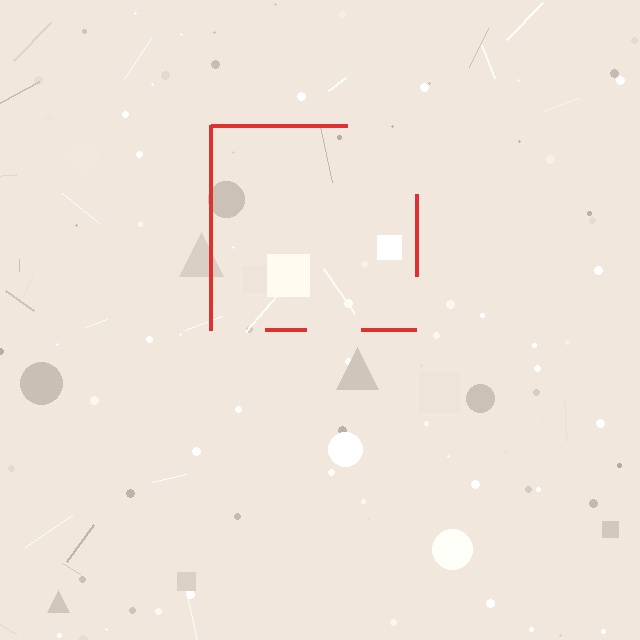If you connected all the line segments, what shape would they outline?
They would outline a square.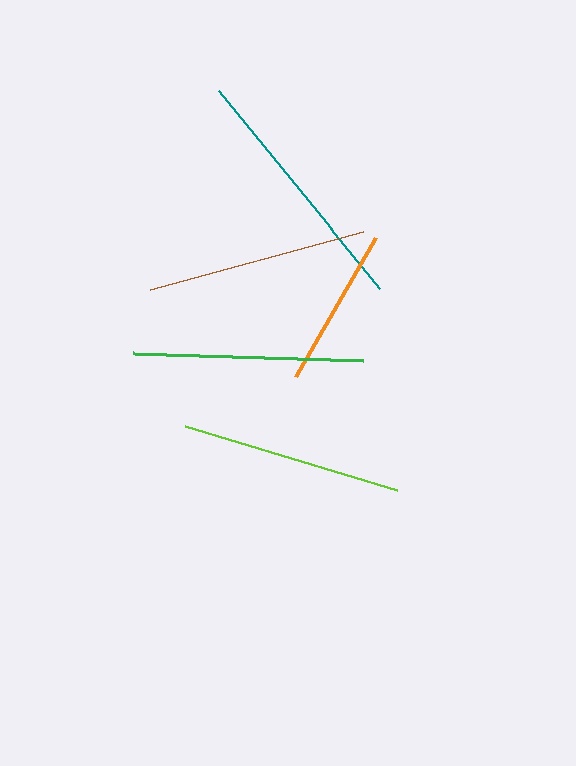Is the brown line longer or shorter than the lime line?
The lime line is longer than the brown line.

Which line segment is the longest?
The teal line is the longest at approximately 256 pixels.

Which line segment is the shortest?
The orange line is the shortest at approximately 161 pixels.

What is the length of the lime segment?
The lime segment is approximately 222 pixels long.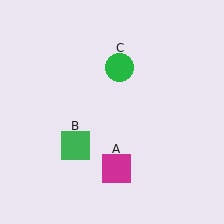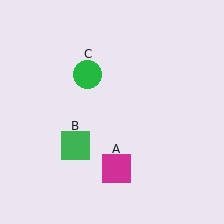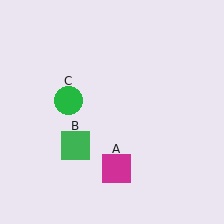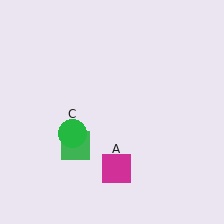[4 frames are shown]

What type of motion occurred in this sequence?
The green circle (object C) rotated counterclockwise around the center of the scene.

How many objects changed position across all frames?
1 object changed position: green circle (object C).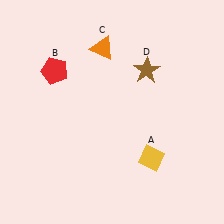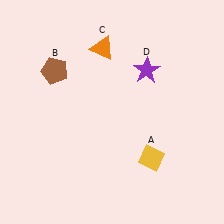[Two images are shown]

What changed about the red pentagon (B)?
In Image 1, B is red. In Image 2, it changed to brown.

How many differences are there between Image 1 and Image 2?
There are 2 differences between the two images.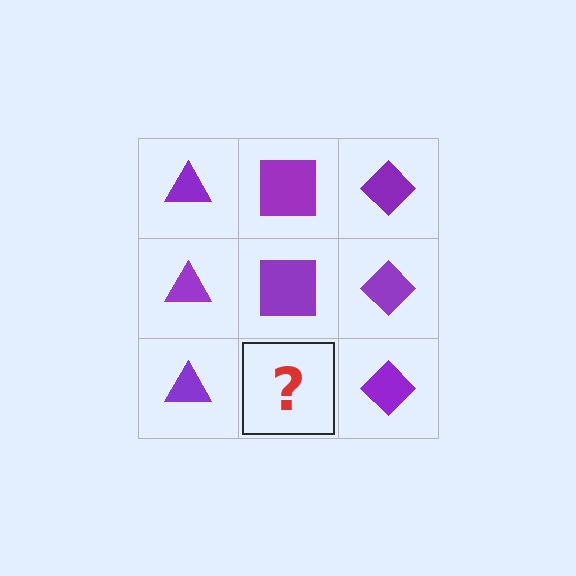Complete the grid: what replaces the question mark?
The question mark should be replaced with a purple square.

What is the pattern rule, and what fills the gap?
The rule is that each column has a consistent shape. The gap should be filled with a purple square.